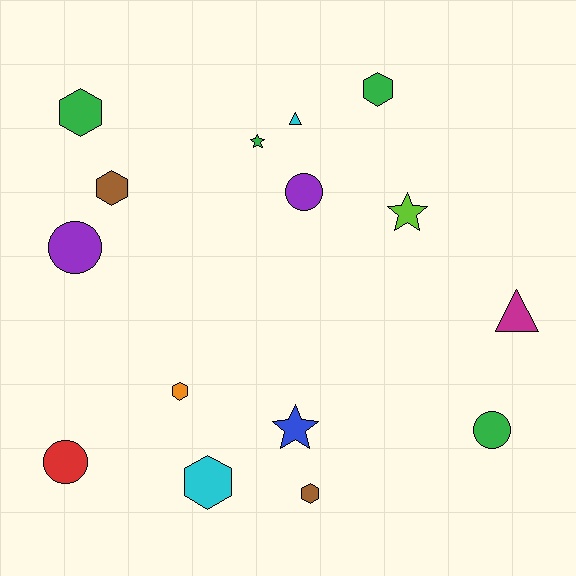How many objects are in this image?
There are 15 objects.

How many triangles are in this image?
There are 2 triangles.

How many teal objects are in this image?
There are no teal objects.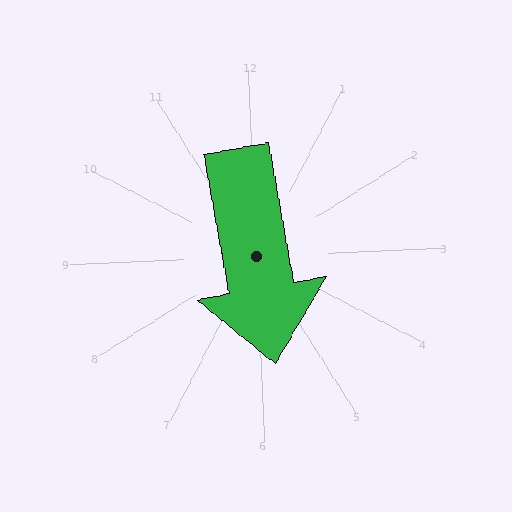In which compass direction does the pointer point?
South.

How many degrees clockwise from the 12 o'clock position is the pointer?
Approximately 172 degrees.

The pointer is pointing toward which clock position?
Roughly 6 o'clock.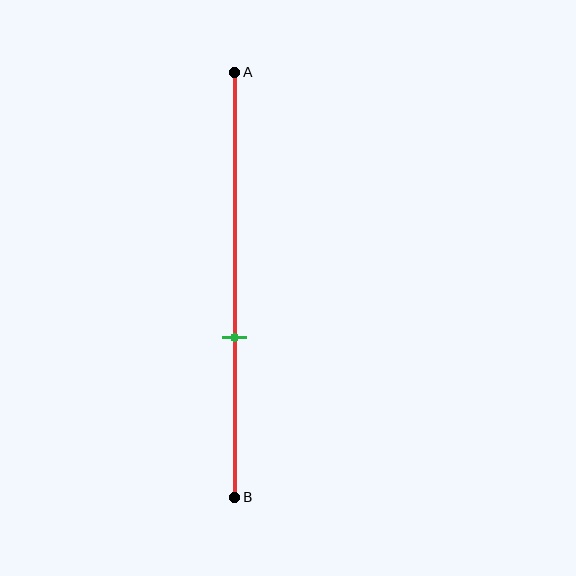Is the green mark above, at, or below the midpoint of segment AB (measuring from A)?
The green mark is below the midpoint of segment AB.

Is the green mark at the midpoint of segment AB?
No, the mark is at about 60% from A, not at the 50% midpoint.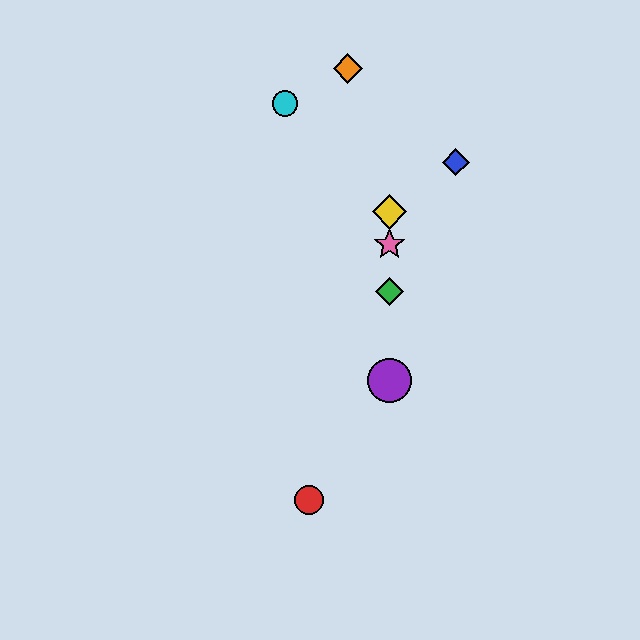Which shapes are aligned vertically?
The green diamond, the yellow diamond, the purple circle, the pink star are aligned vertically.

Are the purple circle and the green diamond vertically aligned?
Yes, both are at x≈389.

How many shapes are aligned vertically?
4 shapes (the green diamond, the yellow diamond, the purple circle, the pink star) are aligned vertically.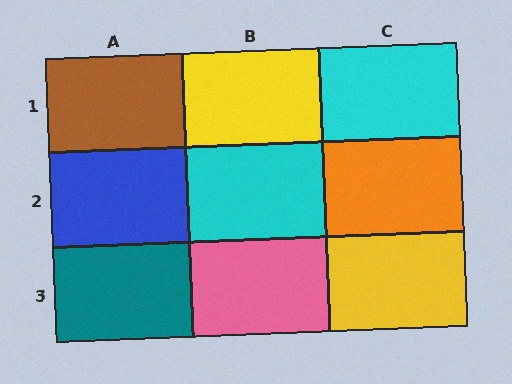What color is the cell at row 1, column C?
Cyan.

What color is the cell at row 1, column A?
Brown.